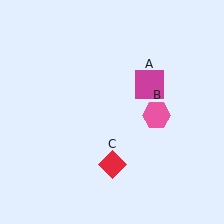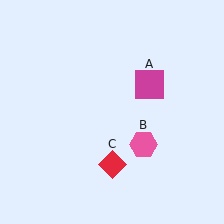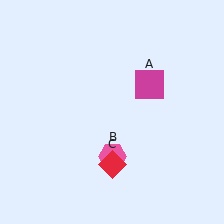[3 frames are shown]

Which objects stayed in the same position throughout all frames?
Magenta square (object A) and red diamond (object C) remained stationary.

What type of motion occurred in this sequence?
The pink hexagon (object B) rotated clockwise around the center of the scene.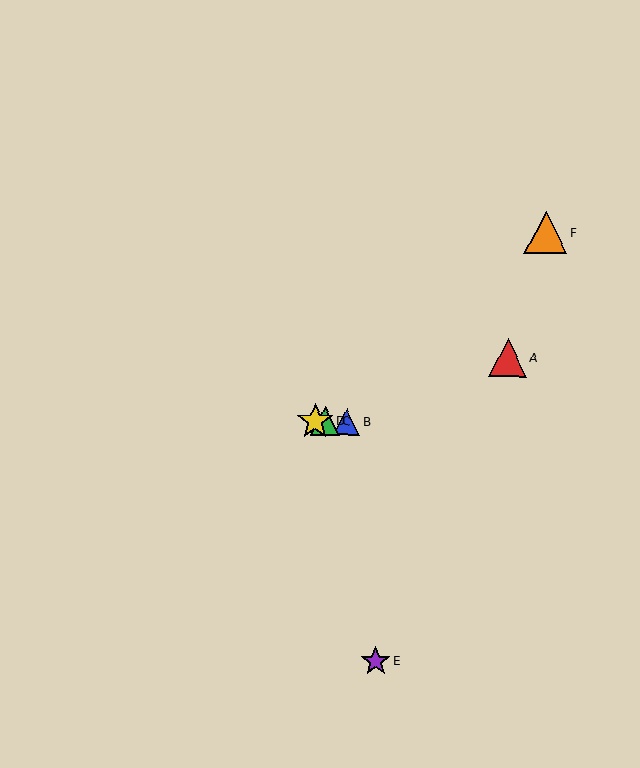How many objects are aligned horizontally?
3 objects (B, C, D) are aligned horizontally.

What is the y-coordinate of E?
Object E is at y≈661.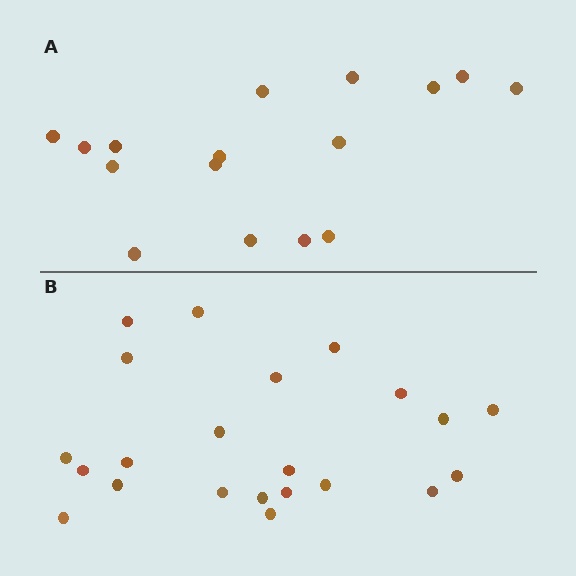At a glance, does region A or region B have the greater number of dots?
Region B (the bottom region) has more dots.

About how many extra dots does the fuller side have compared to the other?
Region B has about 6 more dots than region A.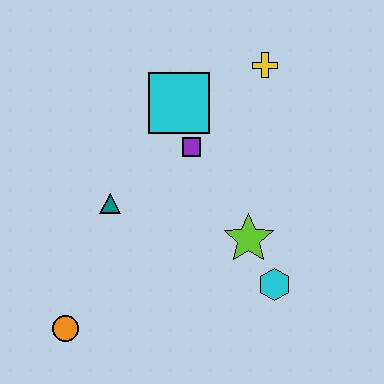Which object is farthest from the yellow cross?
The orange circle is farthest from the yellow cross.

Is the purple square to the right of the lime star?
No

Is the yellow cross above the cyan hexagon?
Yes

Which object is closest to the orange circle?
The teal triangle is closest to the orange circle.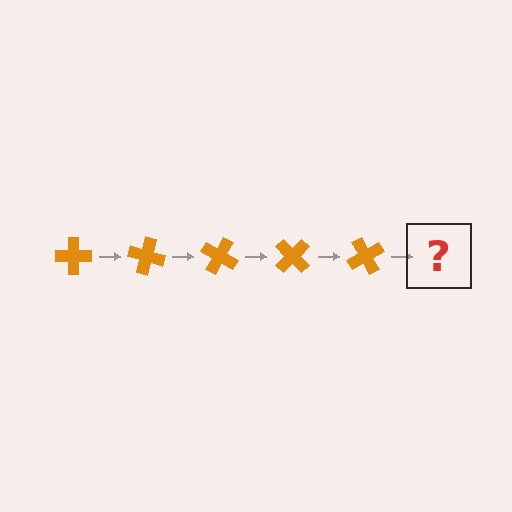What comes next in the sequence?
The next element should be an orange cross rotated 75 degrees.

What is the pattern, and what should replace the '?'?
The pattern is that the cross rotates 15 degrees each step. The '?' should be an orange cross rotated 75 degrees.